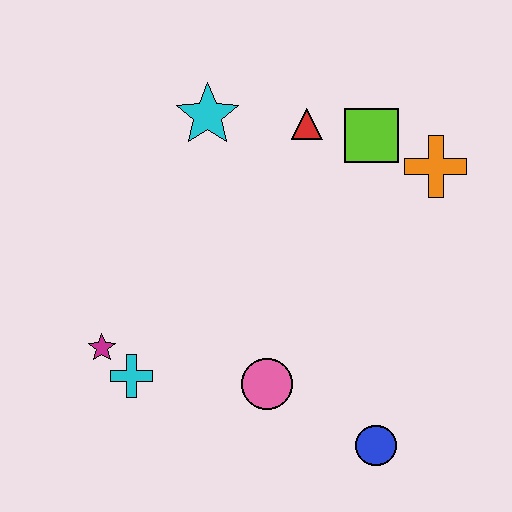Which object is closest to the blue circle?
The pink circle is closest to the blue circle.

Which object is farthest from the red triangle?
The blue circle is farthest from the red triangle.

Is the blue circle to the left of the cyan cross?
No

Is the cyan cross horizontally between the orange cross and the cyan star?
No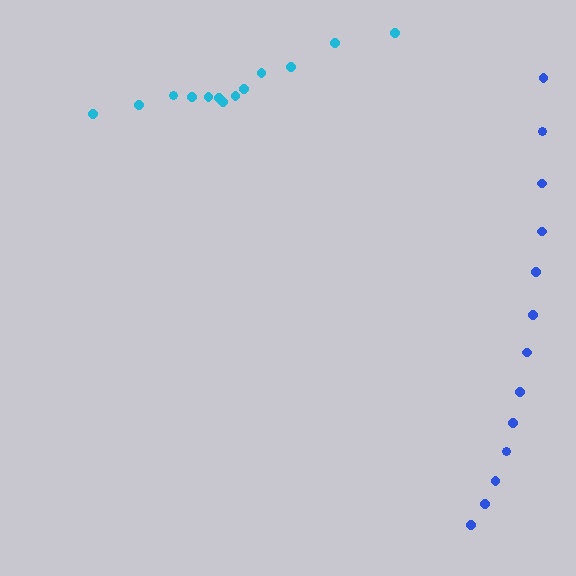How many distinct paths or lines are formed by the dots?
There are 2 distinct paths.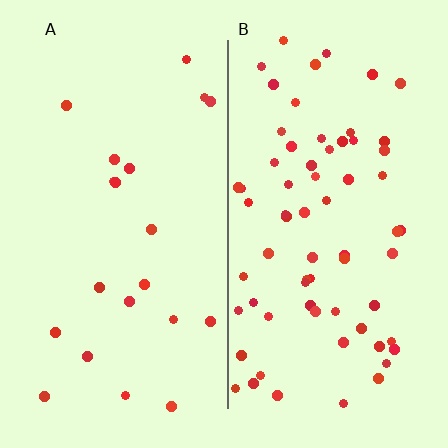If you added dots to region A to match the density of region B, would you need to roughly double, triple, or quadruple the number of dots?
Approximately triple.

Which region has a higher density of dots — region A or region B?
B (the right).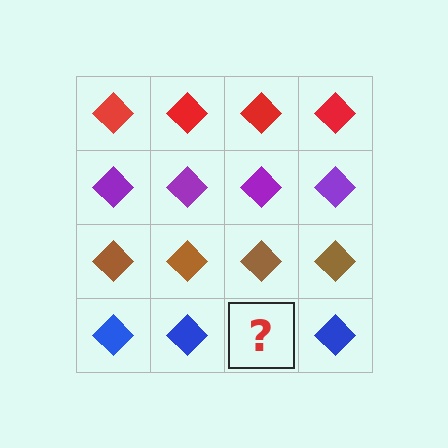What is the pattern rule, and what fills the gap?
The rule is that each row has a consistent color. The gap should be filled with a blue diamond.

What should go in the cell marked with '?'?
The missing cell should contain a blue diamond.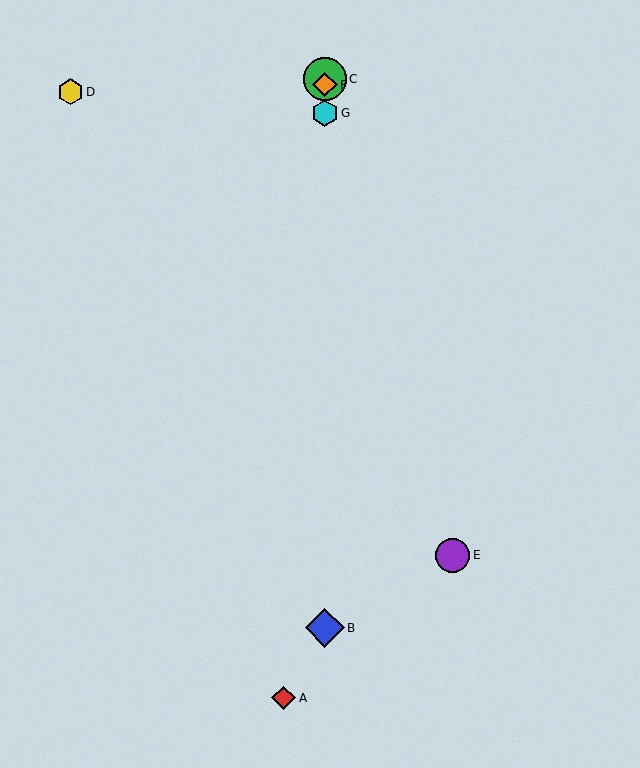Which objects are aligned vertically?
Objects B, C, F, G are aligned vertically.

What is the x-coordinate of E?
Object E is at x≈453.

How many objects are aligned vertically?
4 objects (B, C, F, G) are aligned vertically.